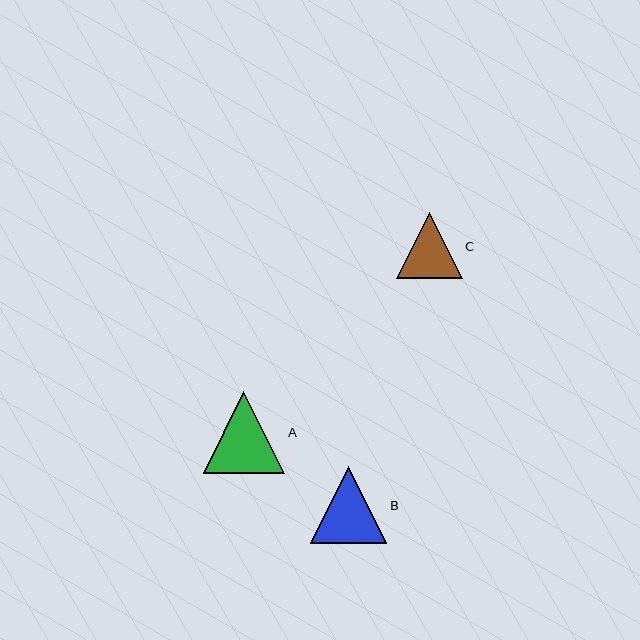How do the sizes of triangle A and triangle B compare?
Triangle A and triangle B are approximately the same size.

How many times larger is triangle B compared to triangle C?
Triangle B is approximately 1.2 times the size of triangle C.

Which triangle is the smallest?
Triangle C is the smallest with a size of approximately 66 pixels.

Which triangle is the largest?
Triangle A is the largest with a size of approximately 82 pixels.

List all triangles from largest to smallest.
From largest to smallest: A, B, C.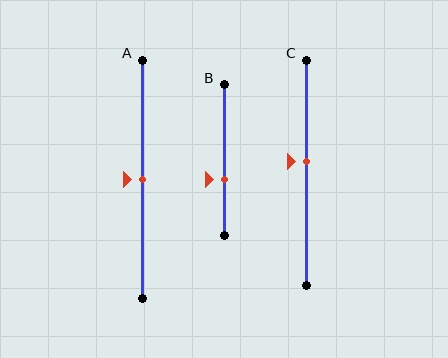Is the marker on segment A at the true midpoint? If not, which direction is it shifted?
Yes, the marker on segment A is at the true midpoint.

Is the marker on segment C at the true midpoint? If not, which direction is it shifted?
No, the marker on segment C is shifted upward by about 5% of the segment length.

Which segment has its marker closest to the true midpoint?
Segment A has its marker closest to the true midpoint.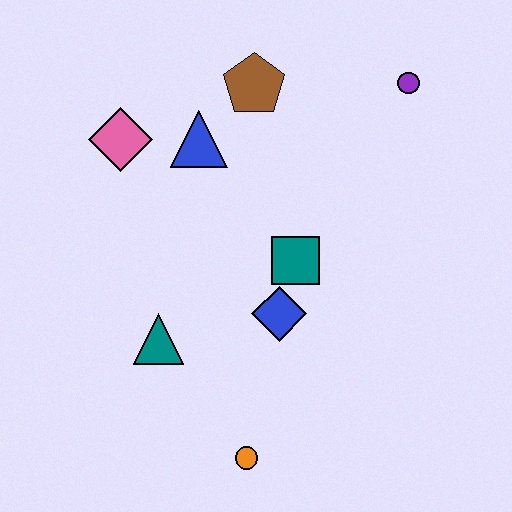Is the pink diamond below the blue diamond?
No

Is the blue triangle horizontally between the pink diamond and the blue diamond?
Yes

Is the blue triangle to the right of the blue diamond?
No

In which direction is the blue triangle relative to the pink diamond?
The blue triangle is to the right of the pink diamond.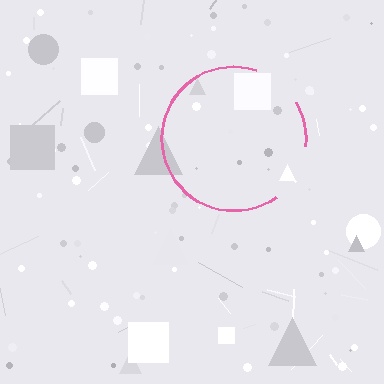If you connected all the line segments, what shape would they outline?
They would outline a circle.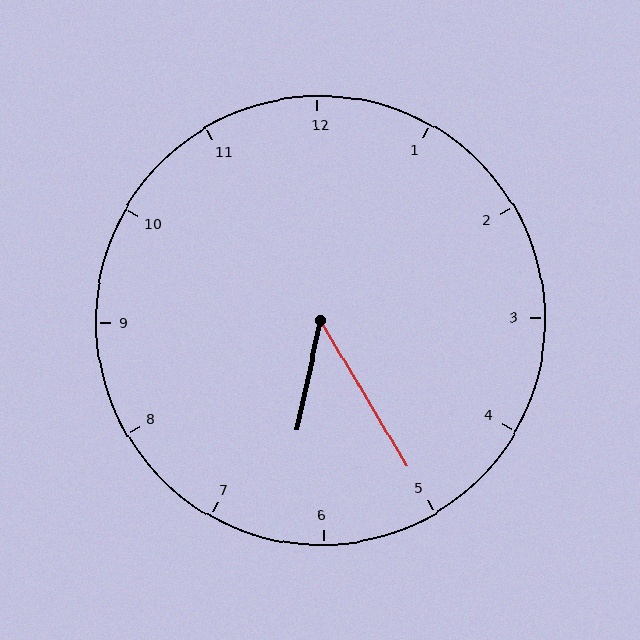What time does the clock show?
6:25.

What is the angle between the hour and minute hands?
Approximately 42 degrees.